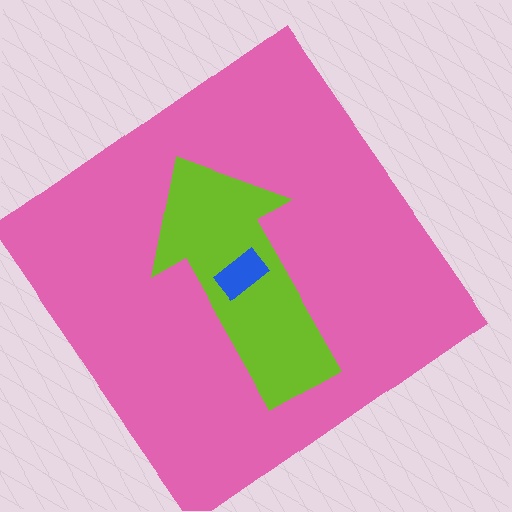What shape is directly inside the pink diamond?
The lime arrow.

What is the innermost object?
The blue rectangle.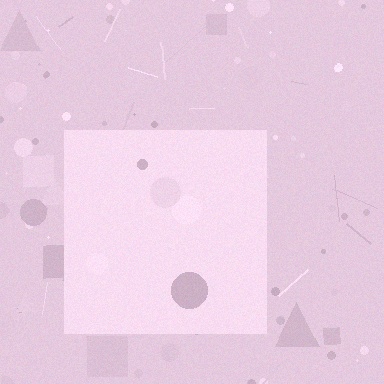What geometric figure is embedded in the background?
A square is embedded in the background.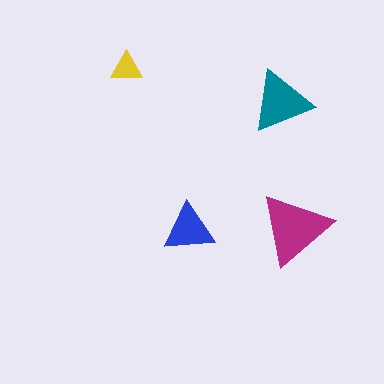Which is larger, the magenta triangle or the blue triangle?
The magenta one.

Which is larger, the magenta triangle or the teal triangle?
The magenta one.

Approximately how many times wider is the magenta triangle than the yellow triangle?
About 2.5 times wider.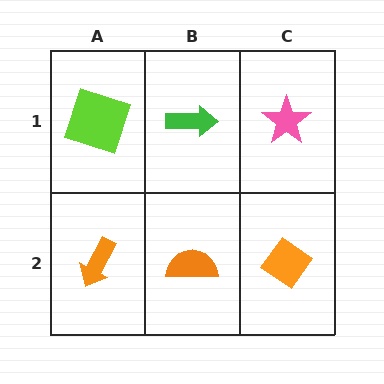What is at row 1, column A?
A lime square.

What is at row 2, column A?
An orange arrow.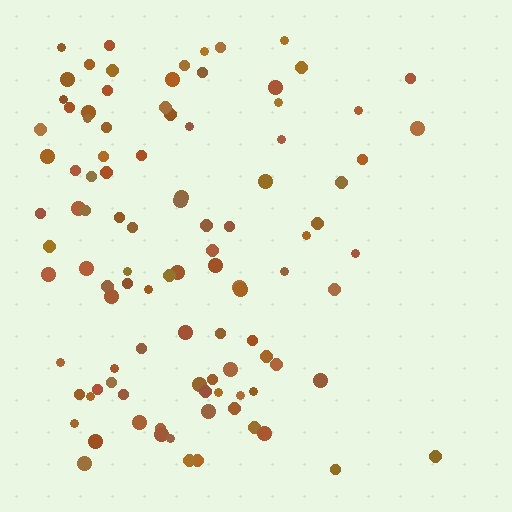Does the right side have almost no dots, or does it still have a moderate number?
Still a moderate number, just noticeably fewer than the left.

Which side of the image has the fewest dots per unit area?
The right.